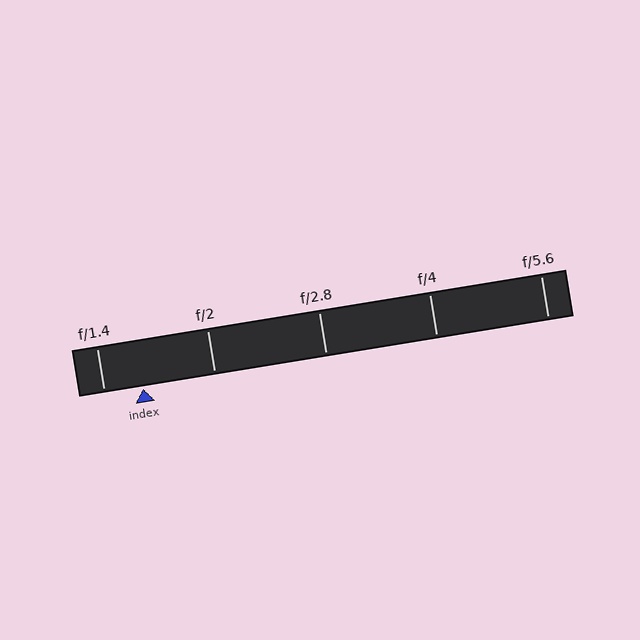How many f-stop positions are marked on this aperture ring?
There are 5 f-stop positions marked.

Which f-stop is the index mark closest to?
The index mark is closest to f/1.4.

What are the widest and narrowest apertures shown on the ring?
The widest aperture shown is f/1.4 and the narrowest is f/5.6.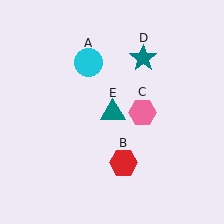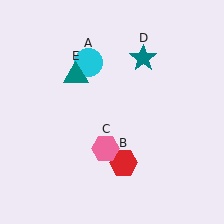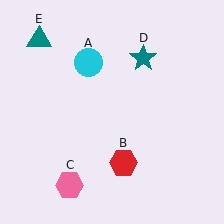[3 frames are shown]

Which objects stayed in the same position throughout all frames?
Cyan circle (object A) and red hexagon (object B) and teal star (object D) remained stationary.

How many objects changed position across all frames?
2 objects changed position: pink hexagon (object C), teal triangle (object E).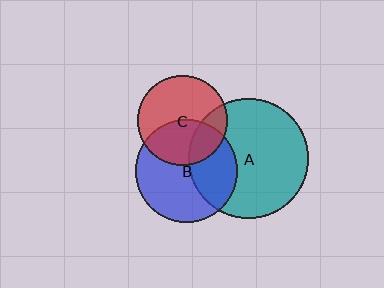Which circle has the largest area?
Circle A (teal).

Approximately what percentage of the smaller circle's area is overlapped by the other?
Approximately 20%.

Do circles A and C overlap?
Yes.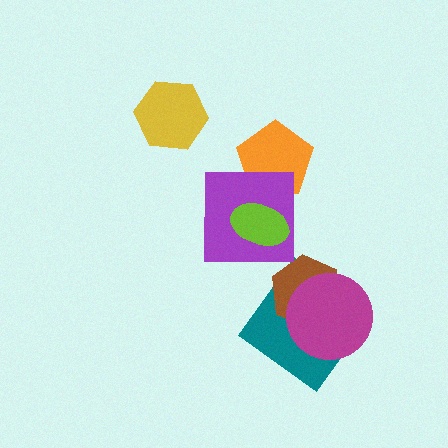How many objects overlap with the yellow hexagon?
0 objects overlap with the yellow hexagon.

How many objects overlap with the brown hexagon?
2 objects overlap with the brown hexagon.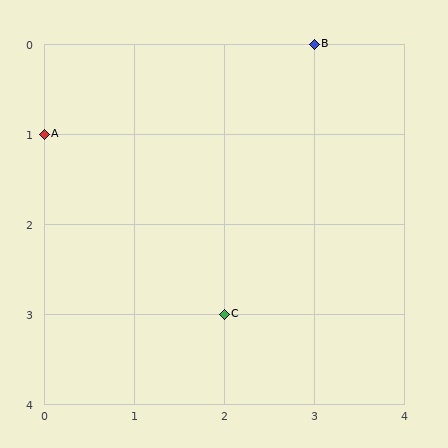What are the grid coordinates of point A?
Point A is at grid coordinates (0, 1).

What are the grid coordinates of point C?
Point C is at grid coordinates (2, 3).